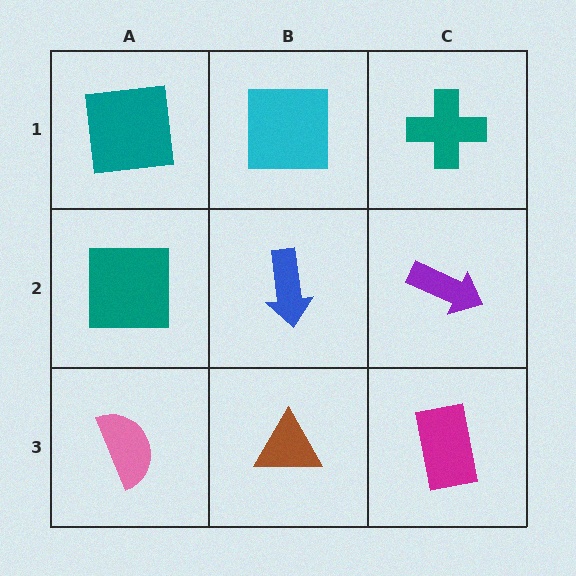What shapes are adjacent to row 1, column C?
A purple arrow (row 2, column C), a cyan square (row 1, column B).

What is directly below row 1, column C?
A purple arrow.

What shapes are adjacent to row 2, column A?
A teal square (row 1, column A), a pink semicircle (row 3, column A), a blue arrow (row 2, column B).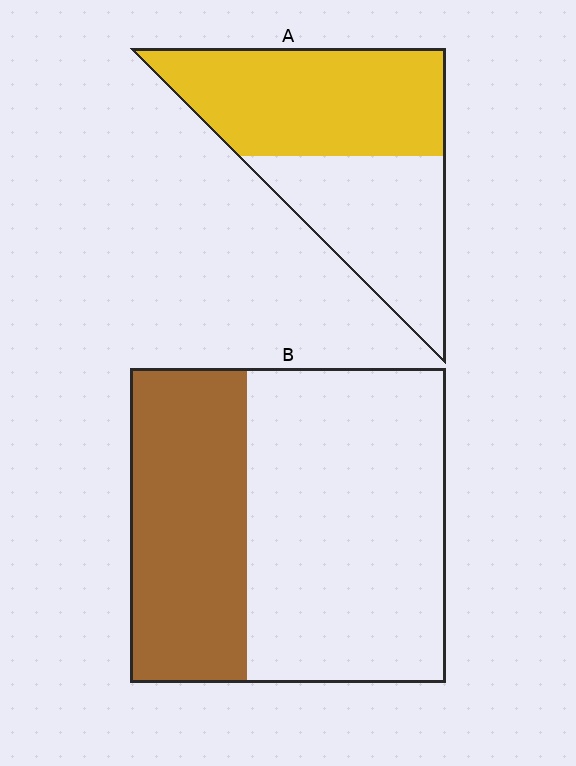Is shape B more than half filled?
No.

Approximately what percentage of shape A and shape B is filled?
A is approximately 55% and B is approximately 35%.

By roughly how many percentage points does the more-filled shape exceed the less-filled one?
By roughly 20 percentage points (A over B).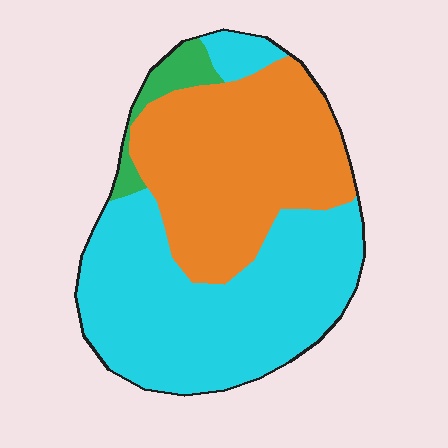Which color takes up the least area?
Green, at roughly 5%.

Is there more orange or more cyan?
Cyan.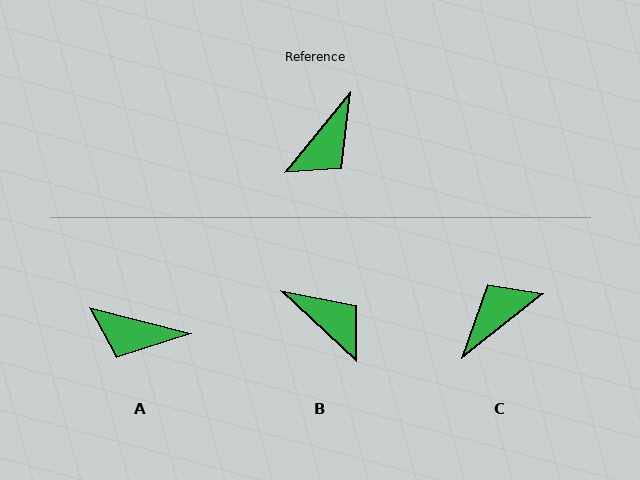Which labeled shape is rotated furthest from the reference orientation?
C, about 167 degrees away.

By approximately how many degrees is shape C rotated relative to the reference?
Approximately 167 degrees counter-clockwise.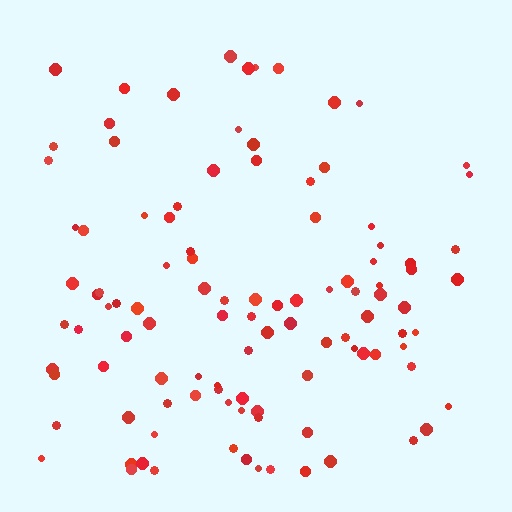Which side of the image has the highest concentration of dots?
The bottom.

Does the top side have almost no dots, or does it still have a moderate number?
Still a moderate number, just noticeably fewer than the bottom.